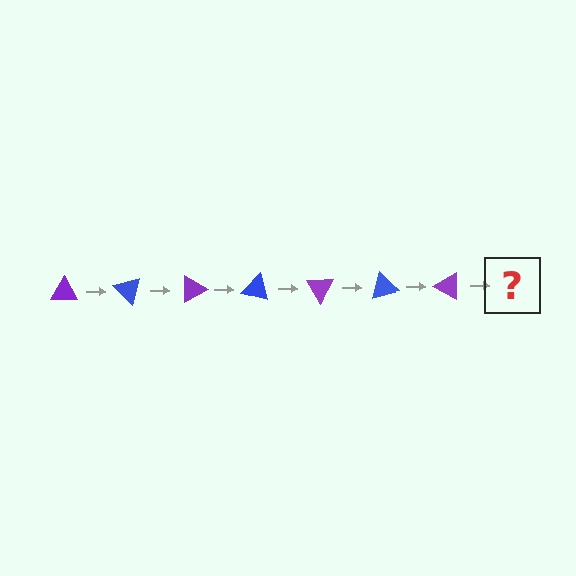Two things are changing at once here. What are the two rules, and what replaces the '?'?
The two rules are that it rotates 45 degrees each step and the color cycles through purple and blue. The '?' should be a blue triangle, rotated 315 degrees from the start.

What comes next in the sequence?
The next element should be a blue triangle, rotated 315 degrees from the start.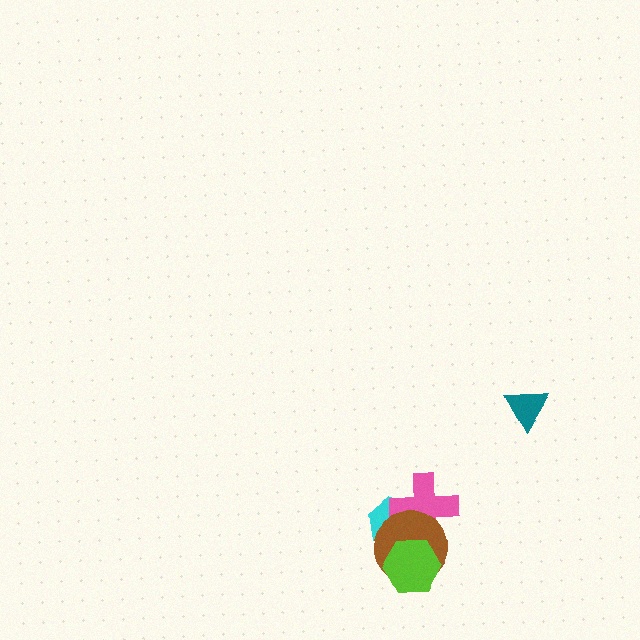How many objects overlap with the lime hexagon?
2 objects overlap with the lime hexagon.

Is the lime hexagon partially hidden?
No, no other shape covers it.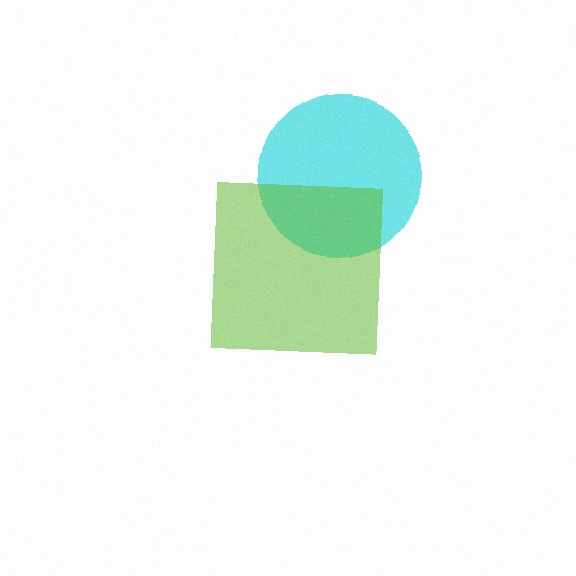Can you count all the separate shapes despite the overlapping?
Yes, there are 2 separate shapes.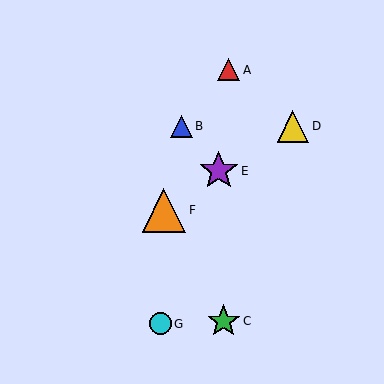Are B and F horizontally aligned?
No, B is at y≈126 and F is at y≈210.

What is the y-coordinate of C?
Object C is at y≈321.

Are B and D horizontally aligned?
Yes, both are at y≈126.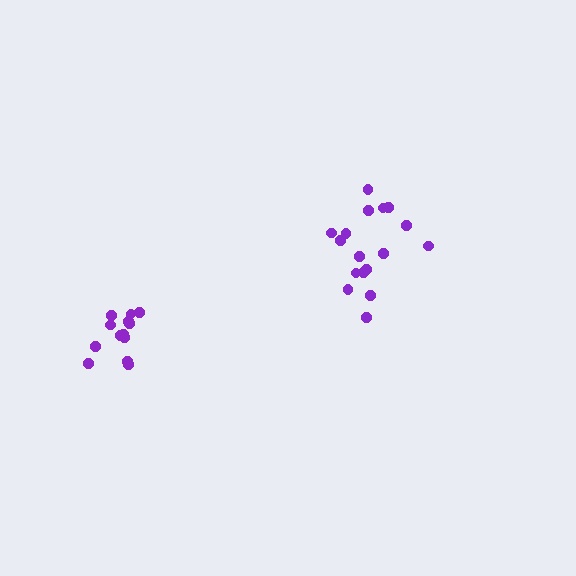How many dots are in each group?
Group 1: 13 dots, Group 2: 17 dots (30 total).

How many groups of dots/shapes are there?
There are 2 groups.